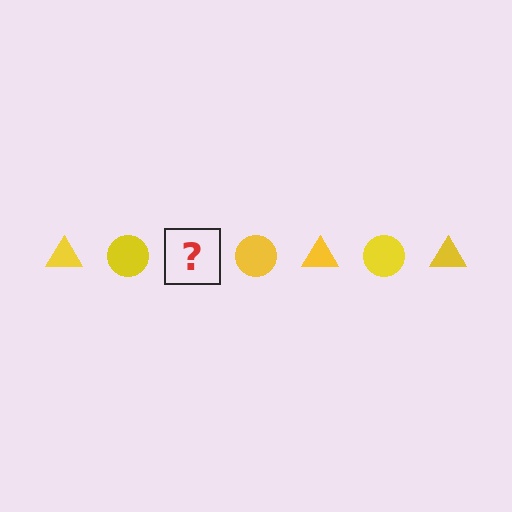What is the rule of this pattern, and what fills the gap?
The rule is that the pattern cycles through triangle, circle shapes in yellow. The gap should be filled with a yellow triangle.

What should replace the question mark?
The question mark should be replaced with a yellow triangle.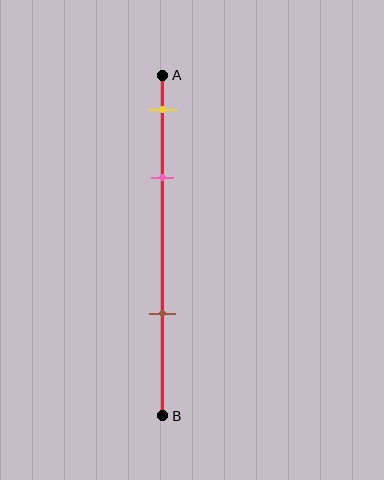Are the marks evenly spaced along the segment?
No, the marks are not evenly spaced.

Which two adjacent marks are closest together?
The yellow and pink marks are the closest adjacent pair.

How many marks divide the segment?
There are 3 marks dividing the segment.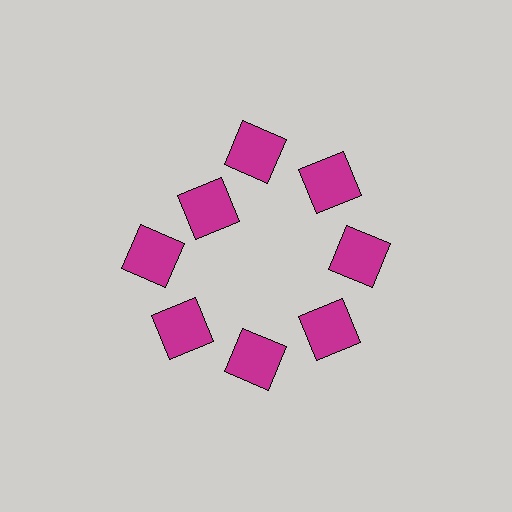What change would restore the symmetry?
The symmetry would be restored by moving it outward, back onto the ring so that all 8 squares sit at equal angles and equal distance from the center.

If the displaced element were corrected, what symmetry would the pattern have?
It would have 8-fold rotational symmetry — the pattern would map onto itself every 45 degrees.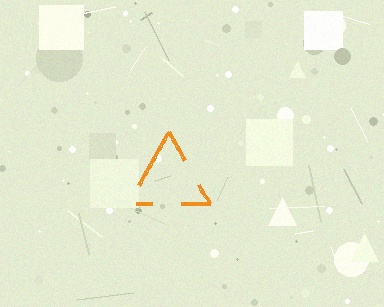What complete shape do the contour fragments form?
The contour fragments form a triangle.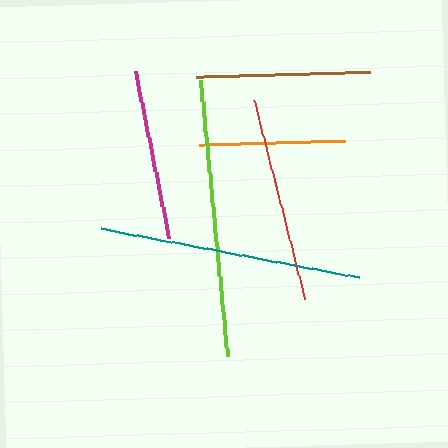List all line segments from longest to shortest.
From longest to shortest: lime, teal, red, brown, magenta, orange.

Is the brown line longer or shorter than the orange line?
The brown line is longer than the orange line.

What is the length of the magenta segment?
The magenta segment is approximately 170 pixels long.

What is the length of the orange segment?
The orange segment is approximately 146 pixels long.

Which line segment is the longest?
The lime line is the longest at approximately 278 pixels.